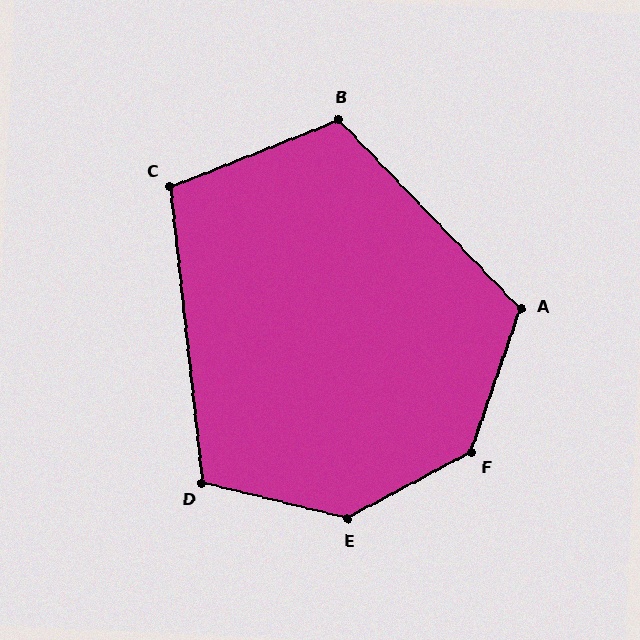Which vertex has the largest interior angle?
E, at approximately 138 degrees.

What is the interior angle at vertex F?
Approximately 137 degrees (obtuse).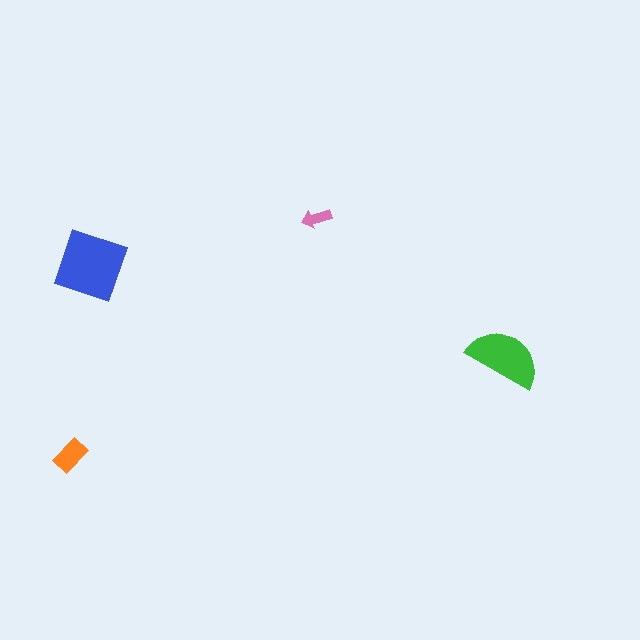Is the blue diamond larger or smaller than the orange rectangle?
Larger.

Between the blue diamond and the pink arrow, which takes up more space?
The blue diamond.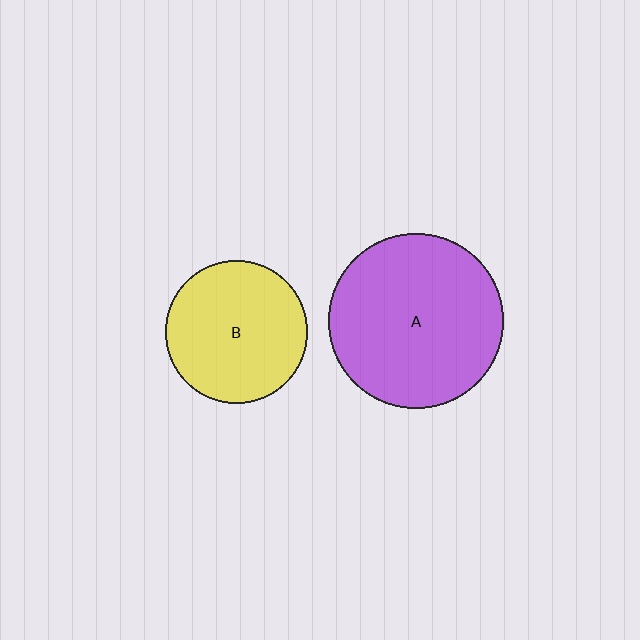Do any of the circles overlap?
No, none of the circles overlap.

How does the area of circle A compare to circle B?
Approximately 1.5 times.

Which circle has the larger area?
Circle A (purple).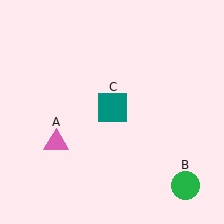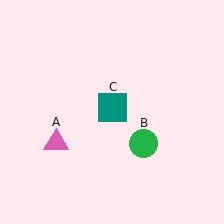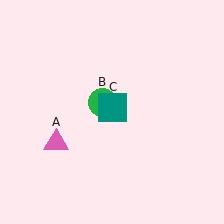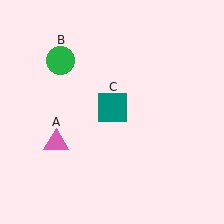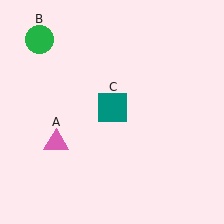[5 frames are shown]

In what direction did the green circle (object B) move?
The green circle (object B) moved up and to the left.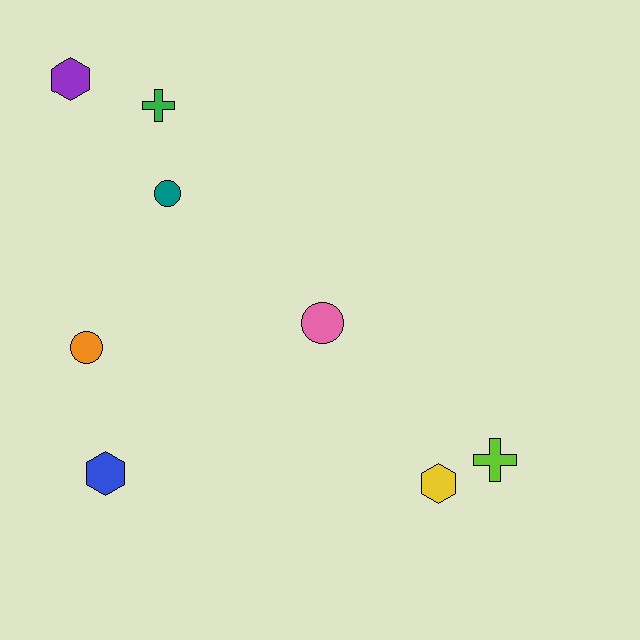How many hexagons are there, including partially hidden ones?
There are 3 hexagons.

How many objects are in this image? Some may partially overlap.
There are 8 objects.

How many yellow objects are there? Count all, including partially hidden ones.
There is 1 yellow object.